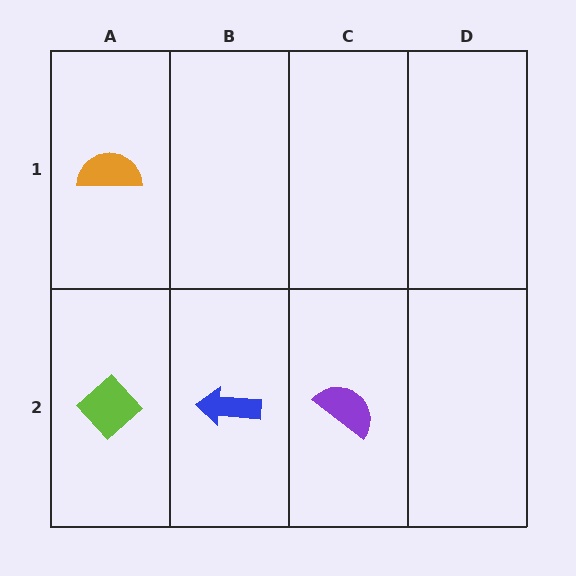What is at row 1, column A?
An orange semicircle.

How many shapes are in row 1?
1 shape.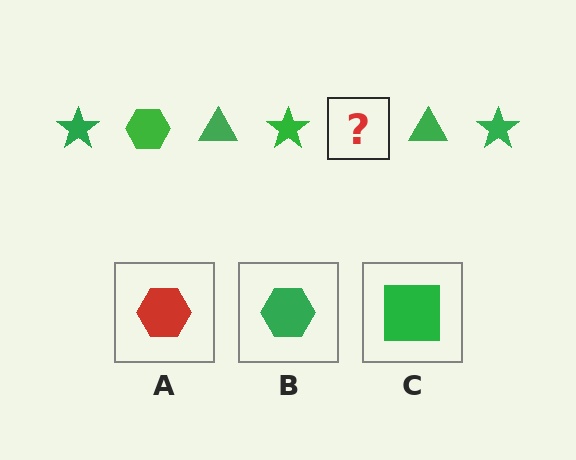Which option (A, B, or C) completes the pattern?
B.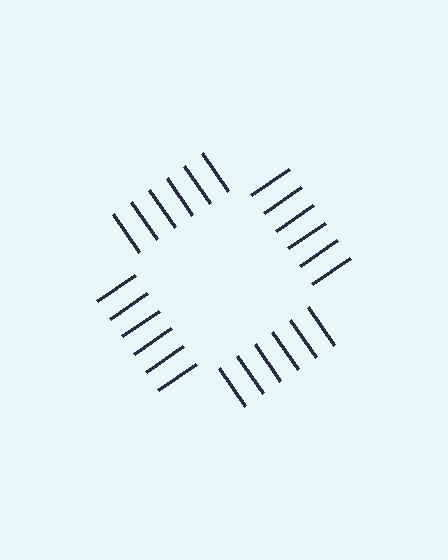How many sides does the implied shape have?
4 sides — the line-ends trace a square.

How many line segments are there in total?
24 — 6 along each of the 4 edges.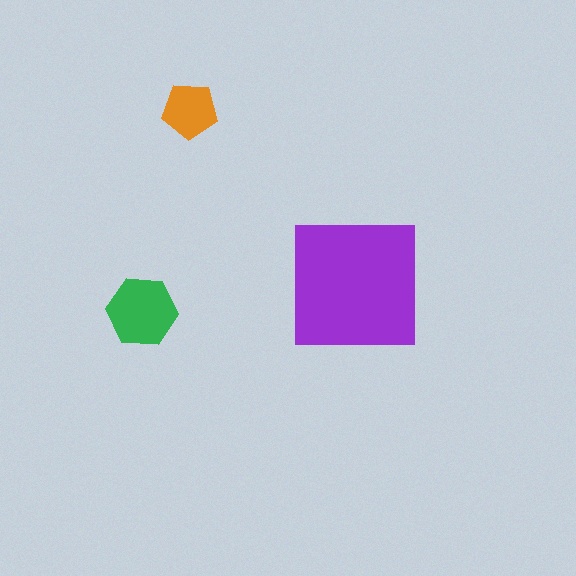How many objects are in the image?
There are 3 objects in the image.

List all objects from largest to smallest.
The purple square, the green hexagon, the orange pentagon.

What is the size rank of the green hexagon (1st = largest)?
2nd.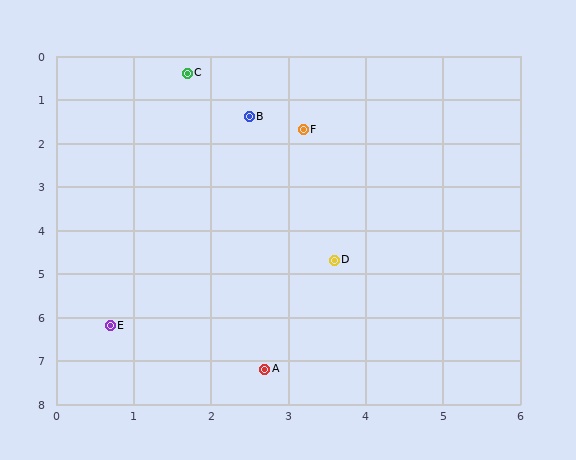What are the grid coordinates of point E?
Point E is at approximately (0.7, 6.2).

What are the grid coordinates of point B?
Point B is at approximately (2.5, 1.4).